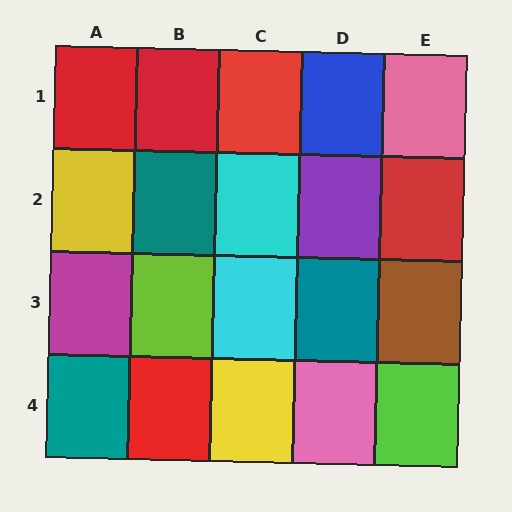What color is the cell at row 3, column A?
Magenta.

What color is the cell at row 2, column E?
Red.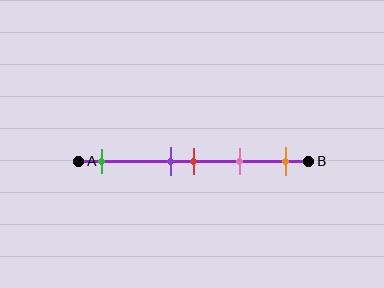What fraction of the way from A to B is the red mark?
The red mark is approximately 50% (0.5) of the way from A to B.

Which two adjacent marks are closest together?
The purple and red marks are the closest adjacent pair.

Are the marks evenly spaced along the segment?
No, the marks are not evenly spaced.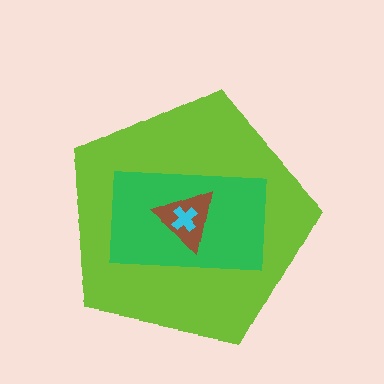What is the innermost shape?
The cyan cross.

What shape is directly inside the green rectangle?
The brown triangle.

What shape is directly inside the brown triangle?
The cyan cross.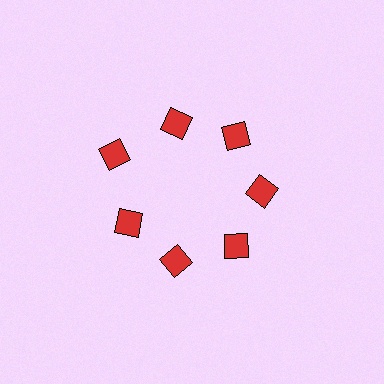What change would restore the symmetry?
The symmetry would be restored by moving it inward, back onto the ring so that all 7 squares sit at equal angles and equal distance from the center.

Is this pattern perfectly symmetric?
No. The 7 red squares are arranged in a ring, but one element near the 10 o'clock position is pushed outward from the center, breaking the 7-fold rotational symmetry.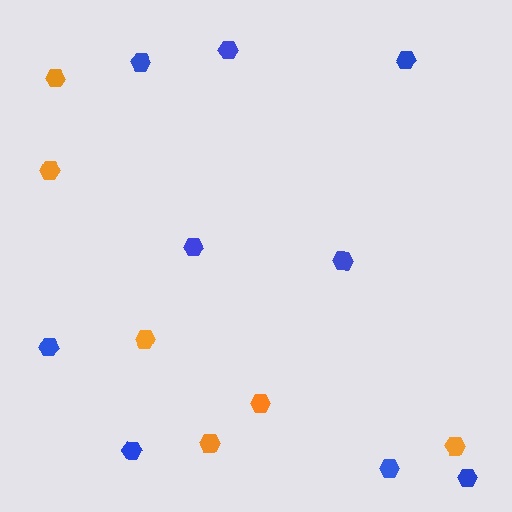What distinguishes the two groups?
There are 2 groups: one group of orange hexagons (6) and one group of blue hexagons (9).